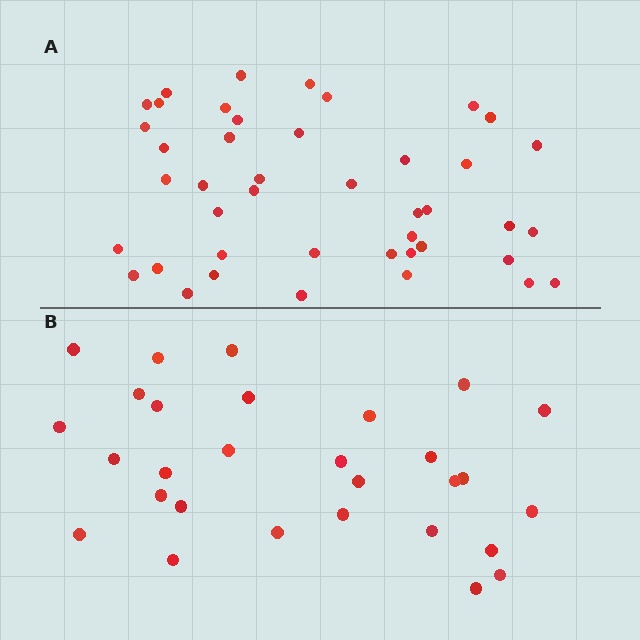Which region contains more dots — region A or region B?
Region A (the top region) has more dots.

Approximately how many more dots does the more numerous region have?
Region A has approximately 15 more dots than region B.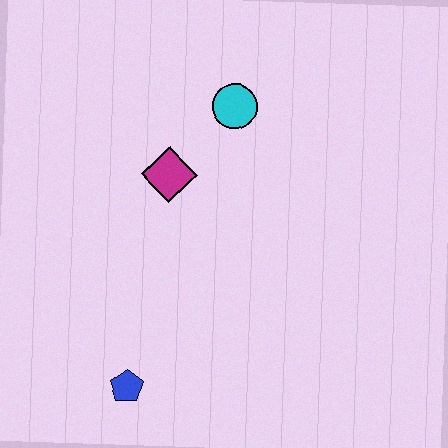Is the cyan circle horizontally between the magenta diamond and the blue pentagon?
No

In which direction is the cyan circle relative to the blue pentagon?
The cyan circle is above the blue pentagon.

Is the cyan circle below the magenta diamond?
No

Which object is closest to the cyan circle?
The magenta diamond is closest to the cyan circle.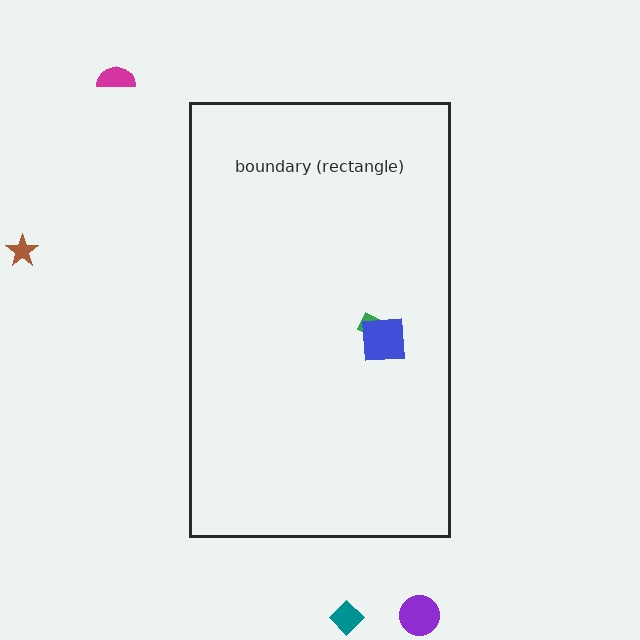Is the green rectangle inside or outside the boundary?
Inside.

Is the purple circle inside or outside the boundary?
Outside.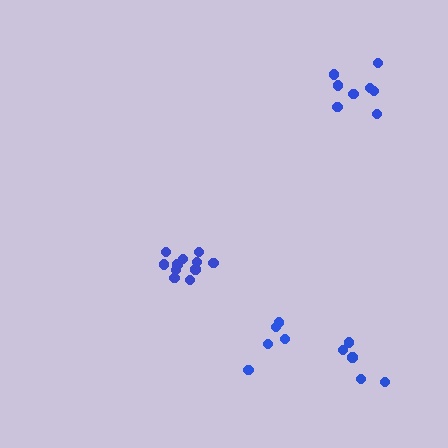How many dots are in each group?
Group 1: 11 dots, Group 2: 5 dots, Group 3: 8 dots, Group 4: 5 dots (29 total).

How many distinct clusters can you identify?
There are 4 distinct clusters.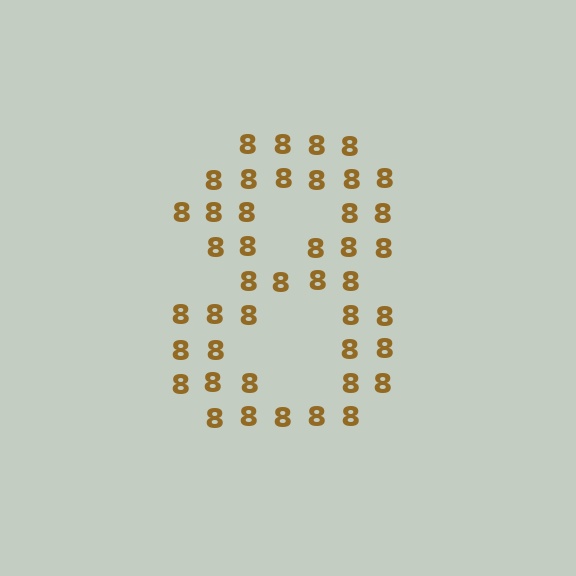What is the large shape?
The large shape is the digit 8.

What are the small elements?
The small elements are digit 8's.